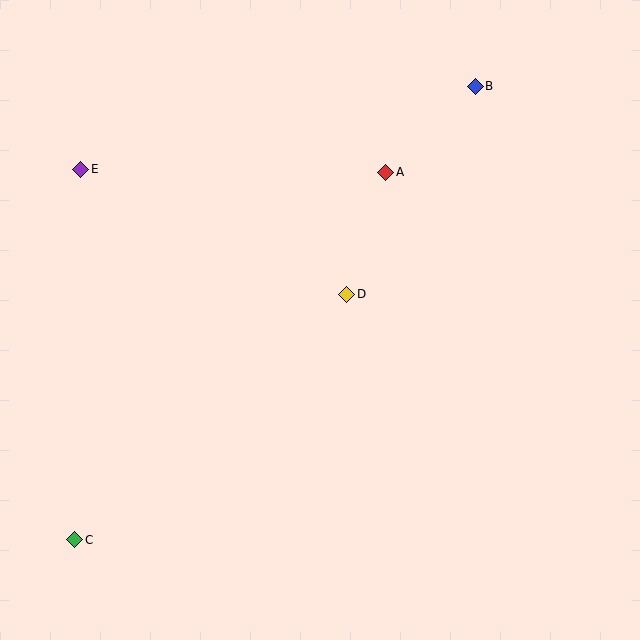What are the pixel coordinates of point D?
Point D is at (347, 294).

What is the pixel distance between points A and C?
The distance between A and C is 481 pixels.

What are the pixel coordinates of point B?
Point B is at (475, 86).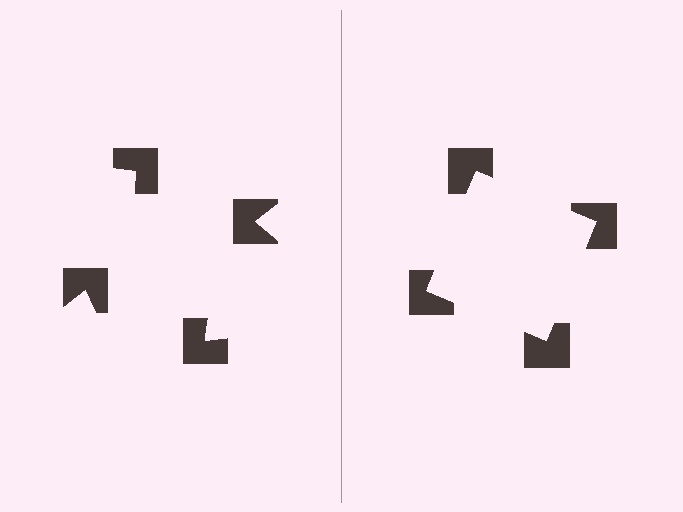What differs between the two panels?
The notched squares are positioned identically on both sides; only the wedge orientations differ. On the right they align to a square; on the left they are misaligned.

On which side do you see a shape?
An illusory square appears on the right side. On the left side the wedge cuts are rotated, so no coherent shape forms.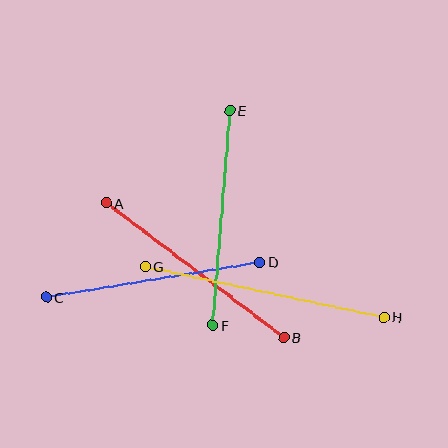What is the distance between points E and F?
The distance is approximately 216 pixels.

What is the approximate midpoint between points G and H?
The midpoint is at approximately (264, 292) pixels.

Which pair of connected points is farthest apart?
Points G and H are farthest apart.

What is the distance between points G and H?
The distance is approximately 244 pixels.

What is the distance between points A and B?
The distance is approximately 223 pixels.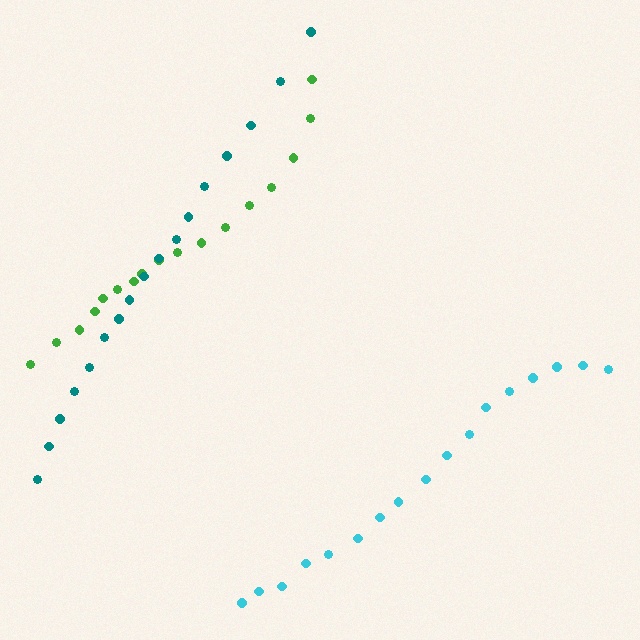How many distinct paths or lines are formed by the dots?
There are 3 distinct paths.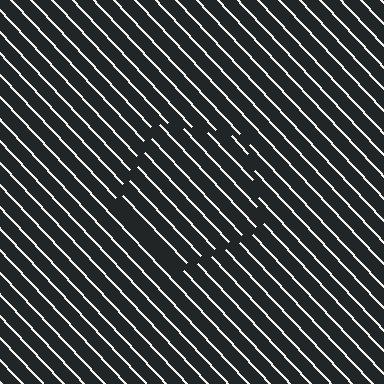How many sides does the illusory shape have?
5 sides — the line-ends trace a pentagon.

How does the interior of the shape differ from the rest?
The interior of the shape contains the same grating, shifted by half a period — the contour is defined by the phase discontinuity where line-ends from the inner and outer gratings abut.